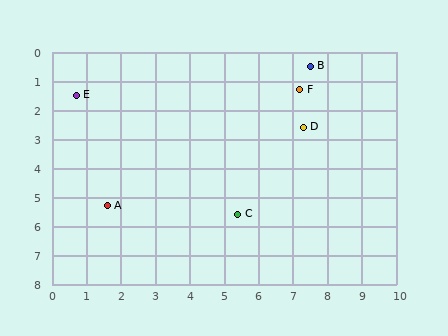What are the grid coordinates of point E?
Point E is at approximately (0.7, 1.5).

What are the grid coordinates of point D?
Point D is at approximately (7.3, 2.6).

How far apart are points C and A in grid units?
Points C and A are about 3.8 grid units apart.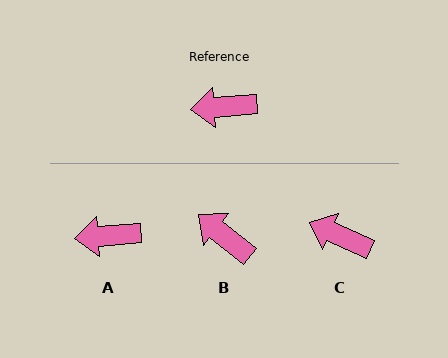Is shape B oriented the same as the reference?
No, it is off by about 44 degrees.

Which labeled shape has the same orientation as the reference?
A.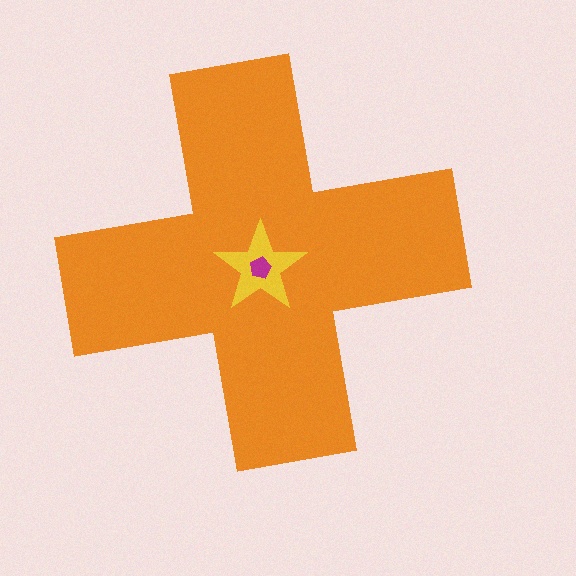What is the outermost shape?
The orange cross.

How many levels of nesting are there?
3.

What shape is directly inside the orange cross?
The yellow star.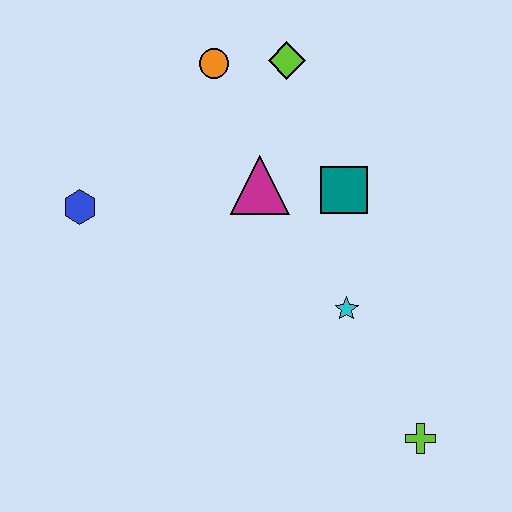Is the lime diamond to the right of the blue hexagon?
Yes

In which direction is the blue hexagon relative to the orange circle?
The blue hexagon is below the orange circle.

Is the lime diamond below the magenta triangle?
No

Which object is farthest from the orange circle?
The lime cross is farthest from the orange circle.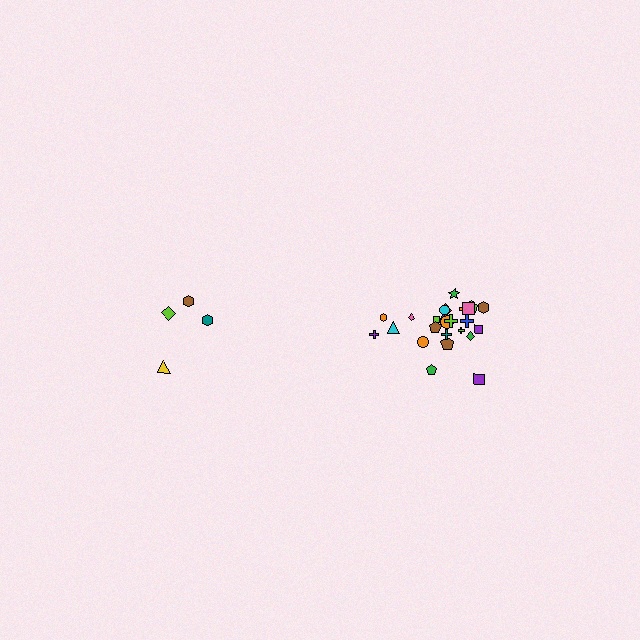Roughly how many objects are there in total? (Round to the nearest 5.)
Roughly 30 objects in total.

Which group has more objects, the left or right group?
The right group.